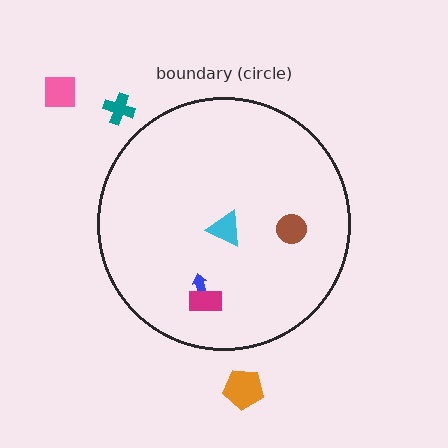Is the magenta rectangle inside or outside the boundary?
Inside.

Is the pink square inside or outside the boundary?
Outside.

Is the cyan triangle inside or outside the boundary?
Inside.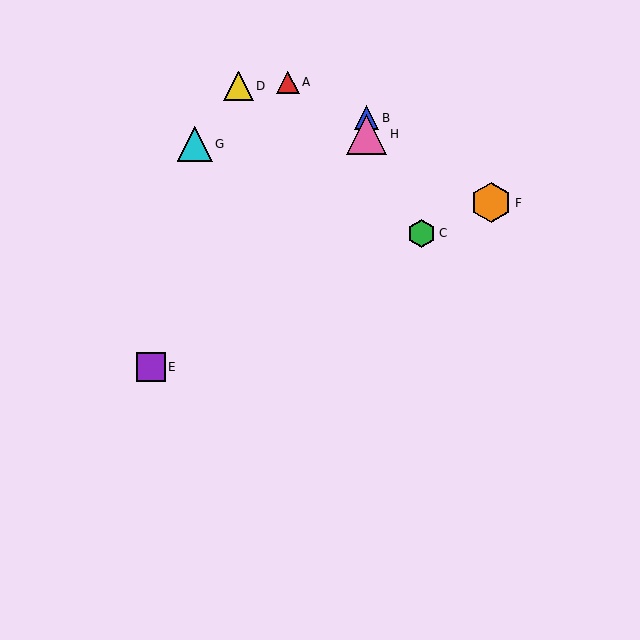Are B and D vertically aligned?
No, B is at x≈367 and D is at x≈238.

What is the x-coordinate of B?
Object B is at x≈367.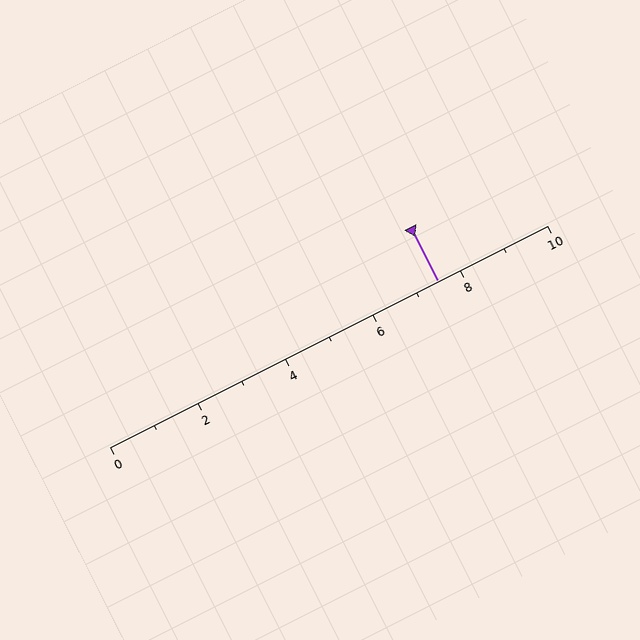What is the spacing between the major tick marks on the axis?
The major ticks are spaced 2 apart.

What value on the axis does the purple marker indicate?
The marker indicates approximately 7.5.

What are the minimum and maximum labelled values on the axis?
The axis runs from 0 to 10.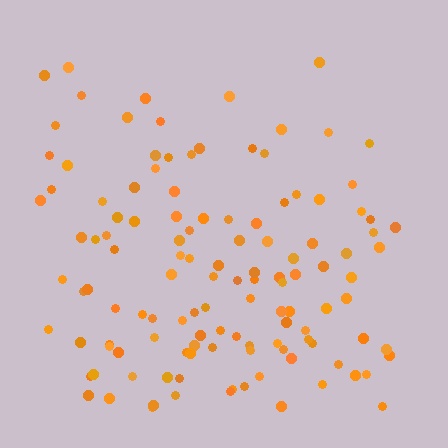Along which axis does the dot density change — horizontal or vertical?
Vertical.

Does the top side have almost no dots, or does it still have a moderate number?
Still a moderate number, just noticeably fewer than the bottom.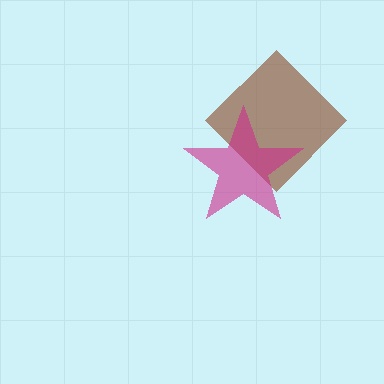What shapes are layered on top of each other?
The layered shapes are: a brown diamond, a magenta star.